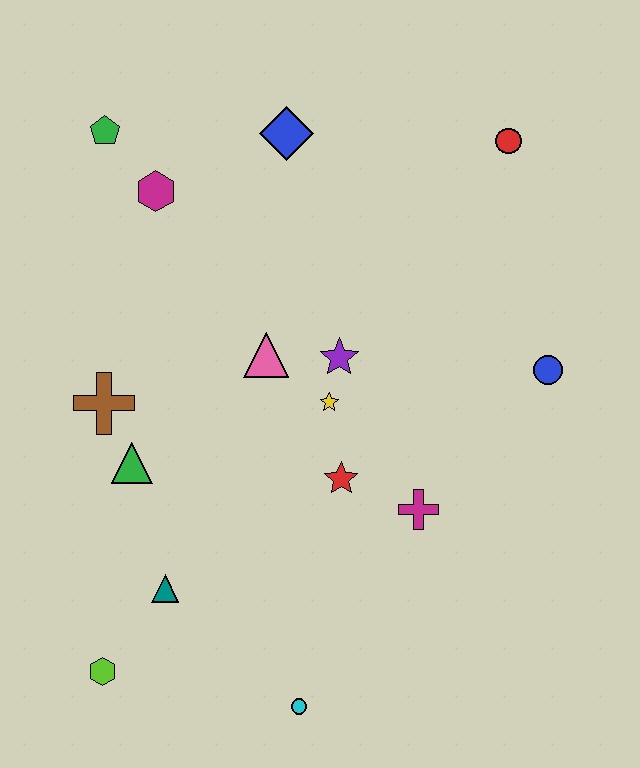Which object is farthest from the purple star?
The lime hexagon is farthest from the purple star.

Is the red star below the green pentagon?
Yes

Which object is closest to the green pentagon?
The magenta hexagon is closest to the green pentagon.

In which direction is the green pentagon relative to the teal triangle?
The green pentagon is above the teal triangle.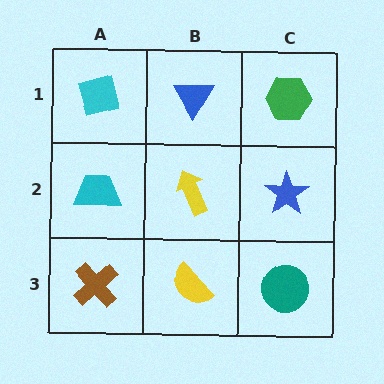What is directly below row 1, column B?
A yellow arrow.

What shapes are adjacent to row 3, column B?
A yellow arrow (row 2, column B), a brown cross (row 3, column A), a teal circle (row 3, column C).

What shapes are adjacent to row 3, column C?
A blue star (row 2, column C), a yellow semicircle (row 3, column B).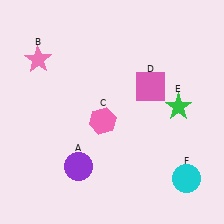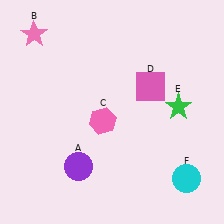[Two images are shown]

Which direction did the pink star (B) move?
The pink star (B) moved up.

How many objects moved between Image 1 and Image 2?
1 object moved between the two images.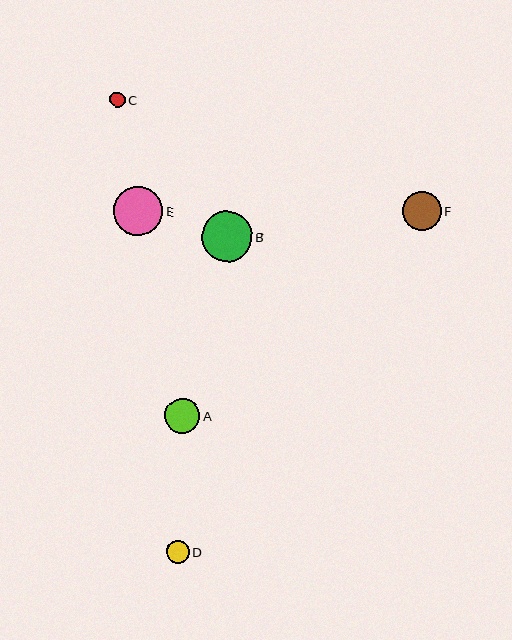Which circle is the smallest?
Circle C is the smallest with a size of approximately 16 pixels.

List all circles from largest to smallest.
From largest to smallest: B, E, F, A, D, C.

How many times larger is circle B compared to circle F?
Circle B is approximately 1.3 times the size of circle F.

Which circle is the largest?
Circle B is the largest with a size of approximately 50 pixels.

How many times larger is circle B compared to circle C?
Circle B is approximately 3.2 times the size of circle C.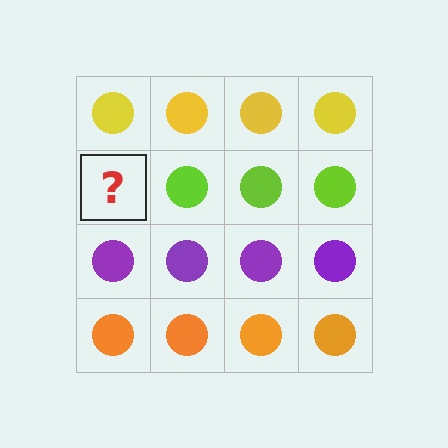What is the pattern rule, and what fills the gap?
The rule is that each row has a consistent color. The gap should be filled with a lime circle.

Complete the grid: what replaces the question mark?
The question mark should be replaced with a lime circle.